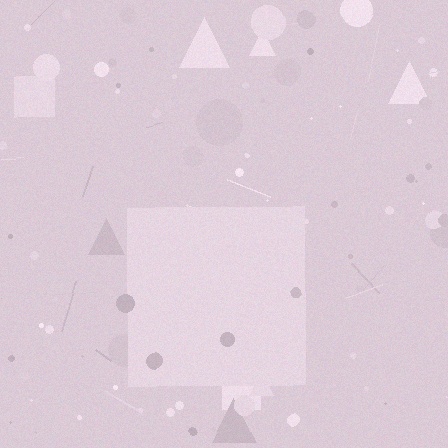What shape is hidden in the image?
A square is hidden in the image.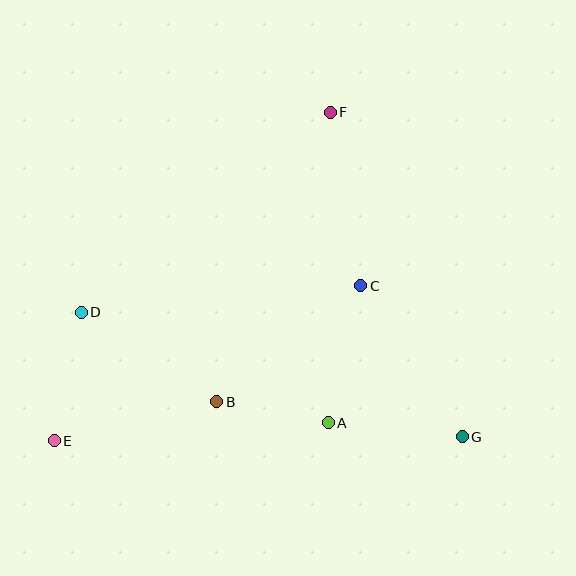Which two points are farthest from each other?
Points E and F are farthest from each other.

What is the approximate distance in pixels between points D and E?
The distance between D and E is approximately 132 pixels.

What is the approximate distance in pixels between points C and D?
The distance between C and D is approximately 281 pixels.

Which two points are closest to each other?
Points A and B are closest to each other.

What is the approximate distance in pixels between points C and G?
The distance between C and G is approximately 182 pixels.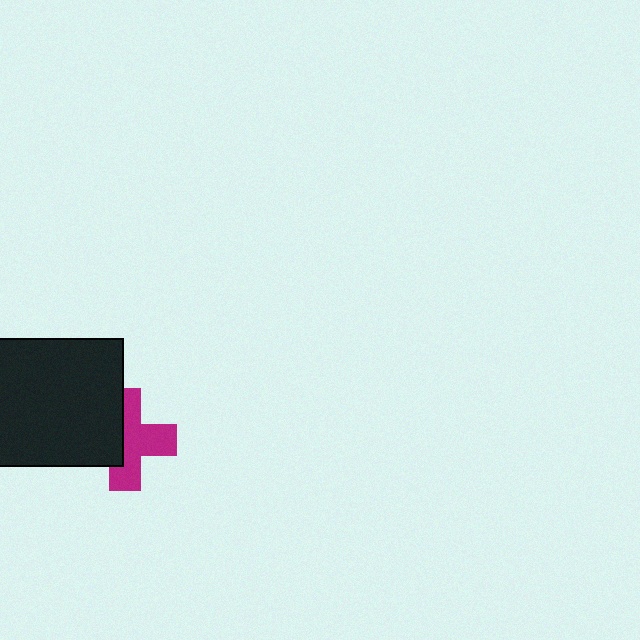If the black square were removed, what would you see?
You would see the complete magenta cross.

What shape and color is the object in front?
The object in front is a black square.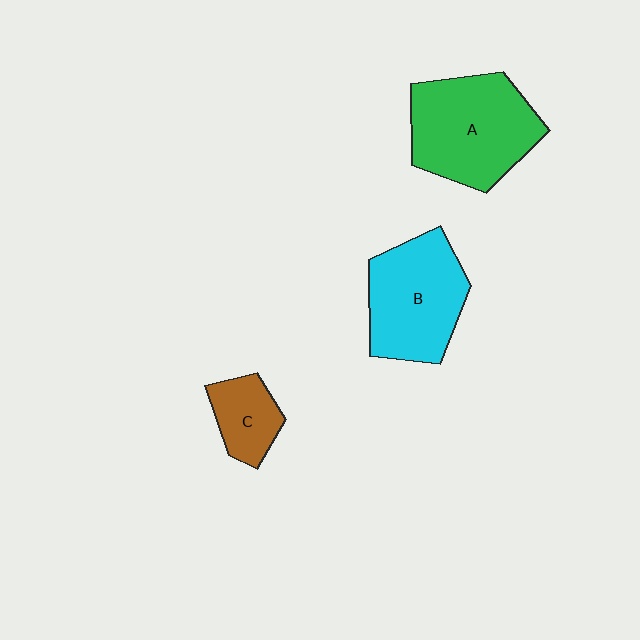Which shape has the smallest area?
Shape C (brown).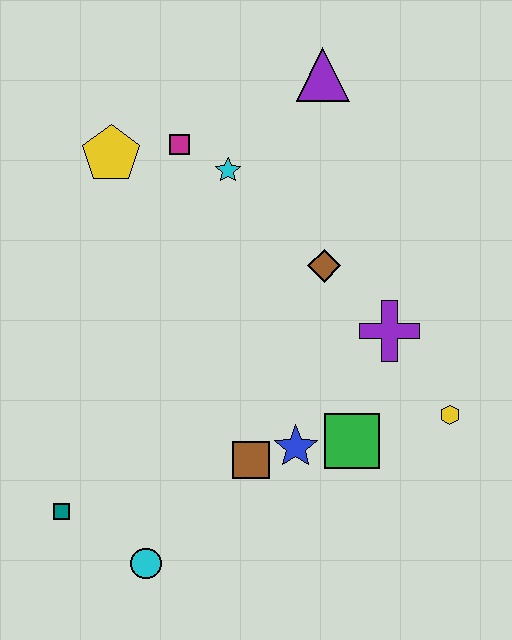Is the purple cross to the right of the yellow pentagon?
Yes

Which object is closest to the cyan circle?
The teal square is closest to the cyan circle.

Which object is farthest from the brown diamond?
The teal square is farthest from the brown diamond.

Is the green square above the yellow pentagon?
No